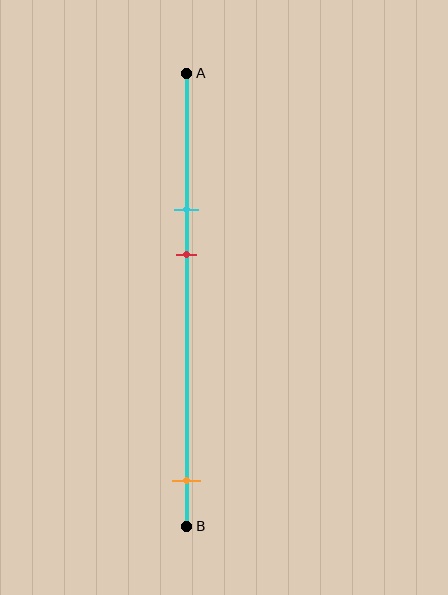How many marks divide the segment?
There are 3 marks dividing the segment.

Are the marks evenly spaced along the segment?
No, the marks are not evenly spaced.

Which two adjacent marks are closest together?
The cyan and red marks are the closest adjacent pair.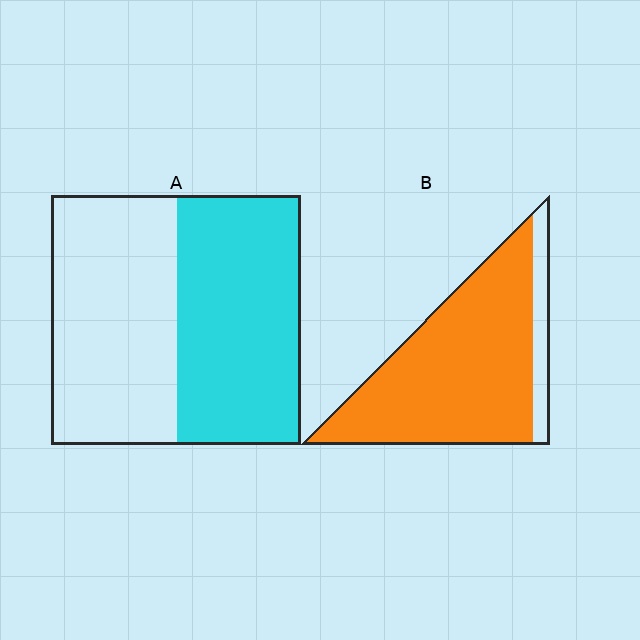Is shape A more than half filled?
Roughly half.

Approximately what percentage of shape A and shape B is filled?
A is approximately 50% and B is approximately 85%.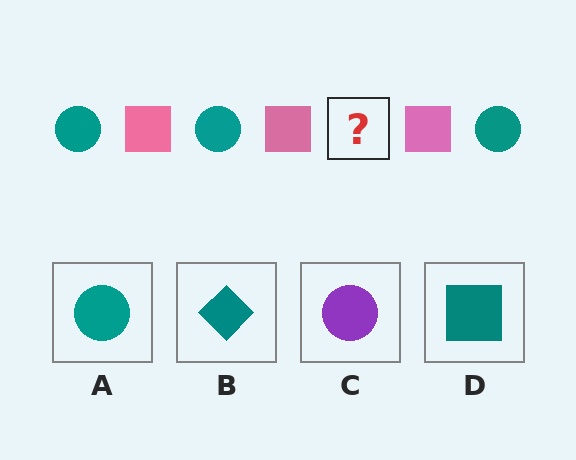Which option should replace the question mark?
Option A.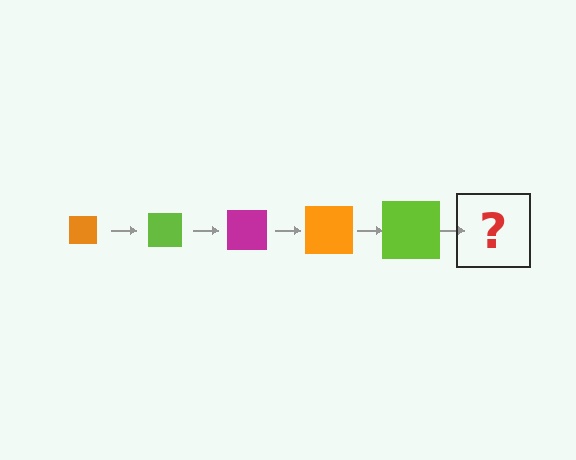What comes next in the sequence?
The next element should be a magenta square, larger than the previous one.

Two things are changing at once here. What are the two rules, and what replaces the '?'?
The two rules are that the square grows larger each step and the color cycles through orange, lime, and magenta. The '?' should be a magenta square, larger than the previous one.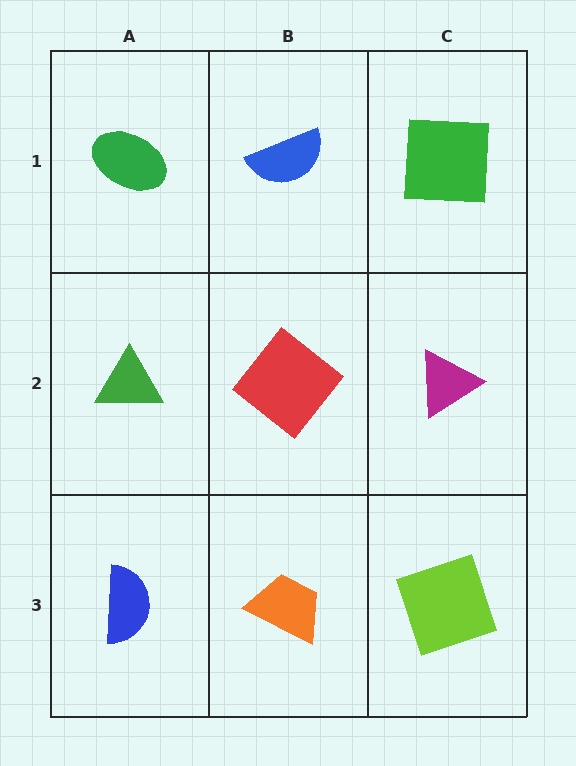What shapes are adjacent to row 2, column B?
A blue semicircle (row 1, column B), an orange trapezoid (row 3, column B), a green triangle (row 2, column A), a magenta triangle (row 2, column C).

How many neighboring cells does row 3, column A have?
2.